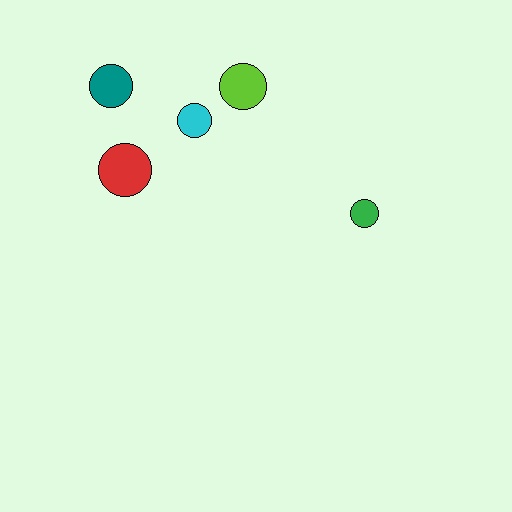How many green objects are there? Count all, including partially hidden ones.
There is 1 green object.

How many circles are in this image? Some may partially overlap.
There are 5 circles.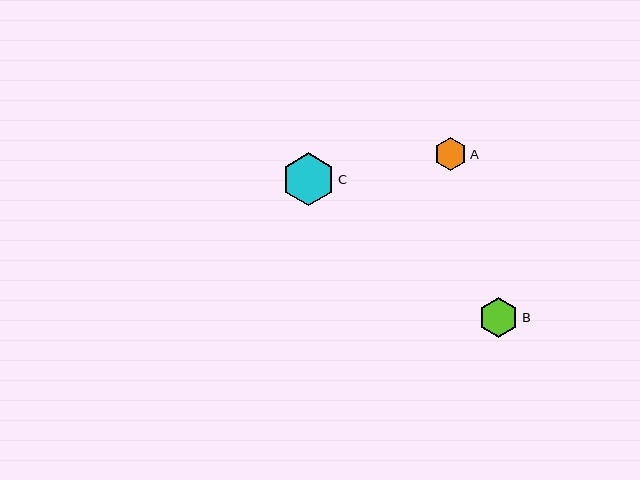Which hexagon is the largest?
Hexagon C is the largest with a size of approximately 53 pixels.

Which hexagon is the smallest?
Hexagon A is the smallest with a size of approximately 33 pixels.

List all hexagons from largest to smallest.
From largest to smallest: C, B, A.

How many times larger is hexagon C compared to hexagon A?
Hexagon C is approximately 1.6 times the size of hexagon A.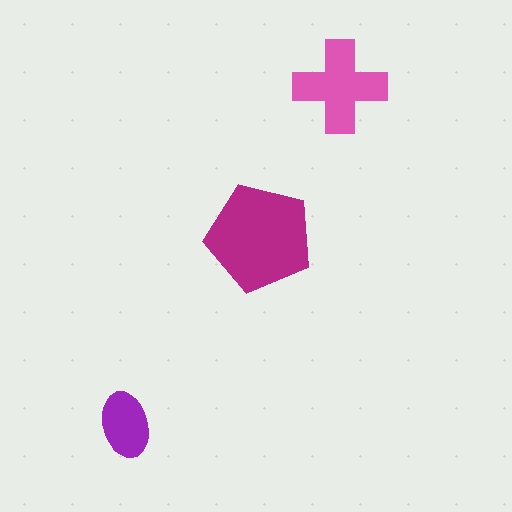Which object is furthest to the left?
The purple ellipse is leftmost.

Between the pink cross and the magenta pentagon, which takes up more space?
The magenta pentagon.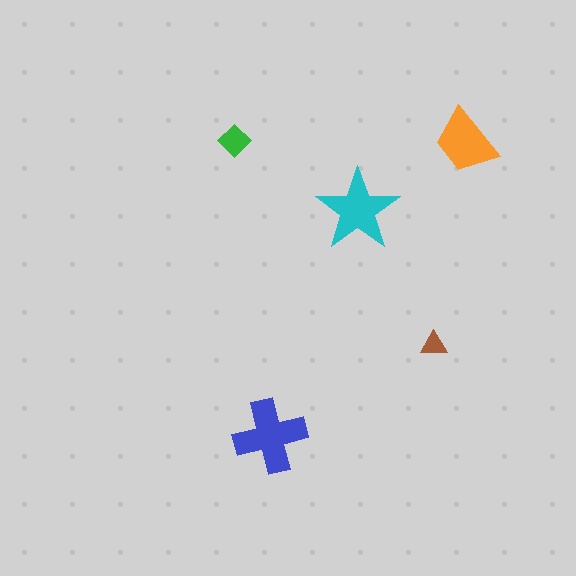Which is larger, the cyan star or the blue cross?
The blue cross.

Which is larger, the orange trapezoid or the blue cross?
The blue cross.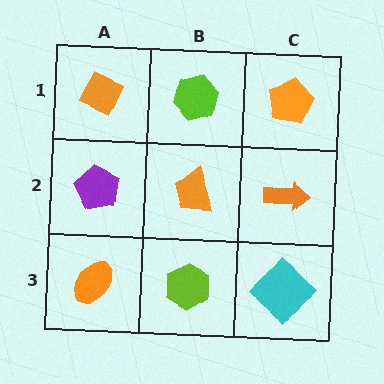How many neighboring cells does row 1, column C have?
2.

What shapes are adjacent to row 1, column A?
A purple pentagon (row 2, column A), a lime hexagon (row 1, column B).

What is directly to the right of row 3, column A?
A lime hexagon.